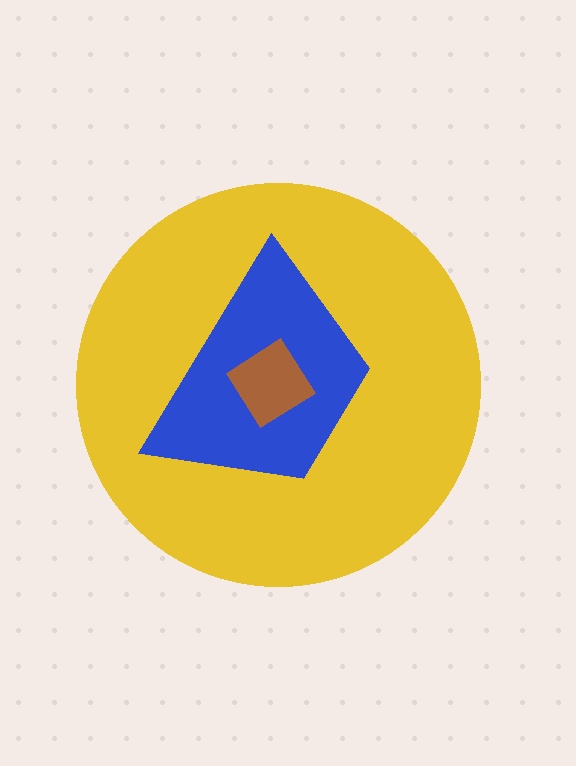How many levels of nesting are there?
3.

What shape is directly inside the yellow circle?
The blue trapezoid.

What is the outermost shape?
The yellow circle.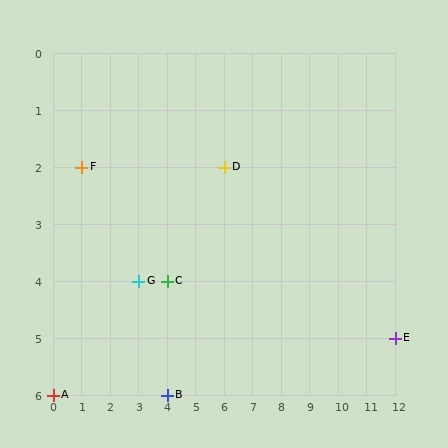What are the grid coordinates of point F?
Point F is at grid coordinates (1, 2).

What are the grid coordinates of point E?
Point E is at grid coordinates (12, 5).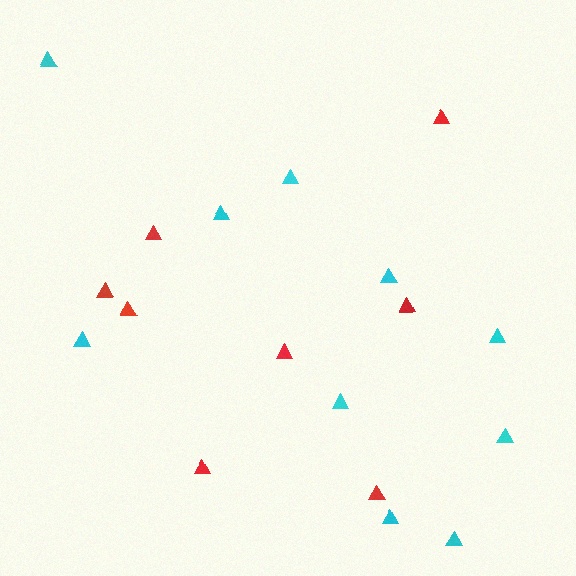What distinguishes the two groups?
There are 2 groups: one group of cyan triangles (10) and one group of red triangles (8).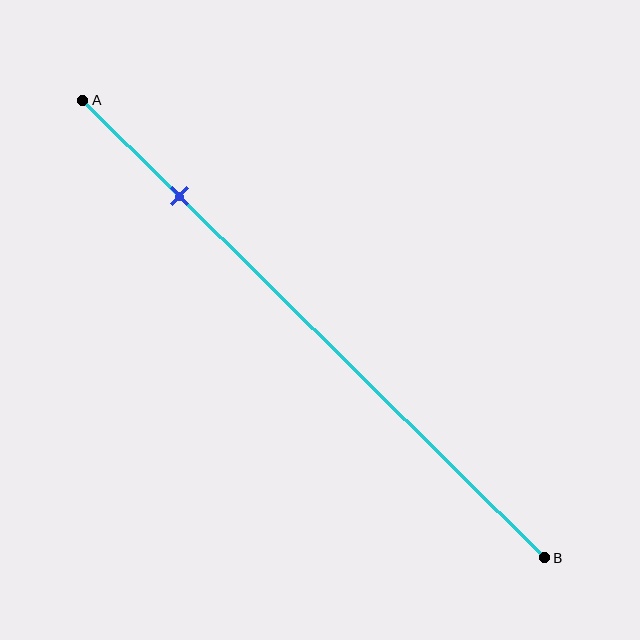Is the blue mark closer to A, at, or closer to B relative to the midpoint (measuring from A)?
The blue mark is closer to point A than the midpoint of segment AB.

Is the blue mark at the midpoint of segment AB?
No, the mark is at about 20% from A, not at the 50% midpoint.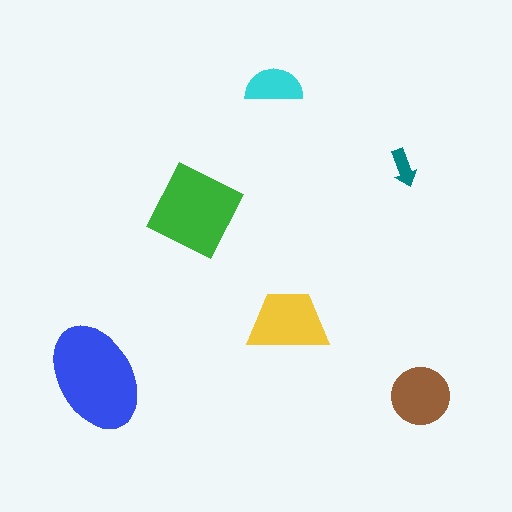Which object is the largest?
The blue ellipse.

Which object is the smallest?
The teal arrow.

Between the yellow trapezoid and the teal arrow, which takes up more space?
The yellow trapezoid.